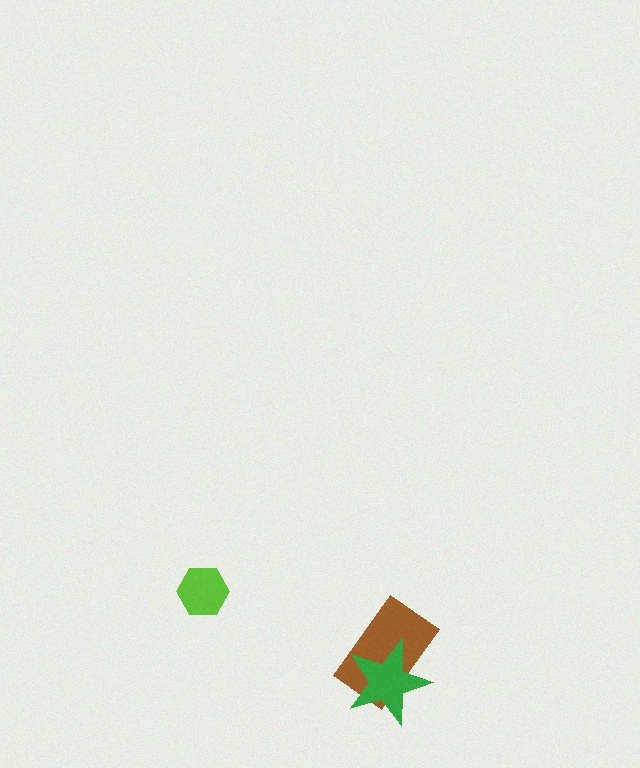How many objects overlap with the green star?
1 object overlaps with the green star.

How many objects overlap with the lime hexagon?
0 objects overlap with the lime hexagon.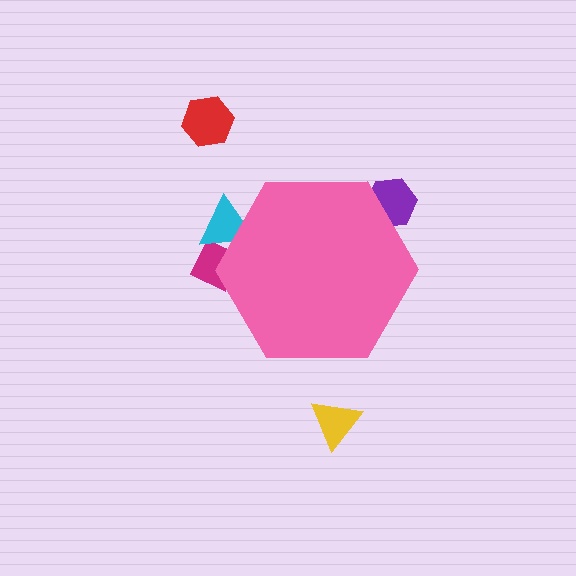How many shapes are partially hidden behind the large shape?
3 shapes are partially hidden.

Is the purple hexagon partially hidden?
Yes, the purple hexagon is partially hidden behind the pink hexagon.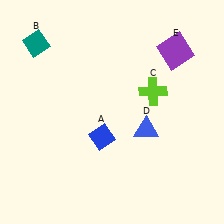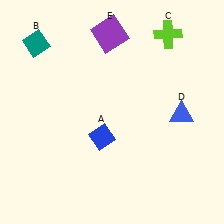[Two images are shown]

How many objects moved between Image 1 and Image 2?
3 objects moved between the two images.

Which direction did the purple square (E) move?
The purple square (E) moved left.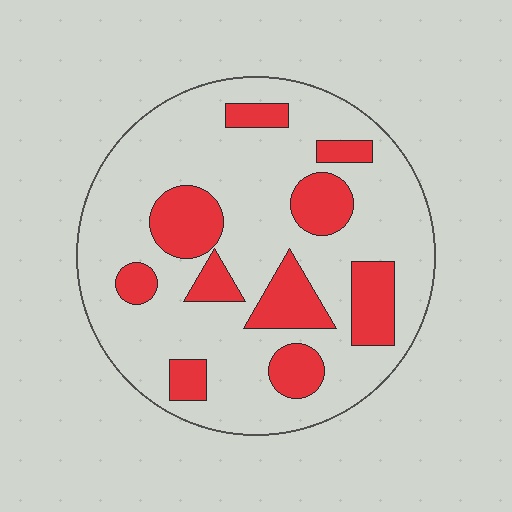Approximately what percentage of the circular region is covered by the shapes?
Approximately 25%.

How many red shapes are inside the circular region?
10.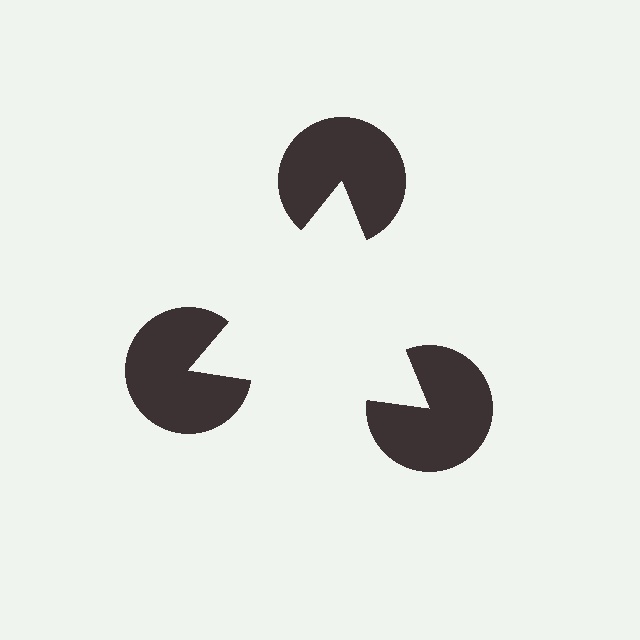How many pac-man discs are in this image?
There are 3 — one at each vertex of the illusory triangle.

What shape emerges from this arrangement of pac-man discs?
An illusory triangle — its edges are inferred from the aligned wedge cuts in the pac-man discs, not physically drawn.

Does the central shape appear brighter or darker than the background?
It typically appears slightly brighter than the background, even though no actual brightness change is drawn.